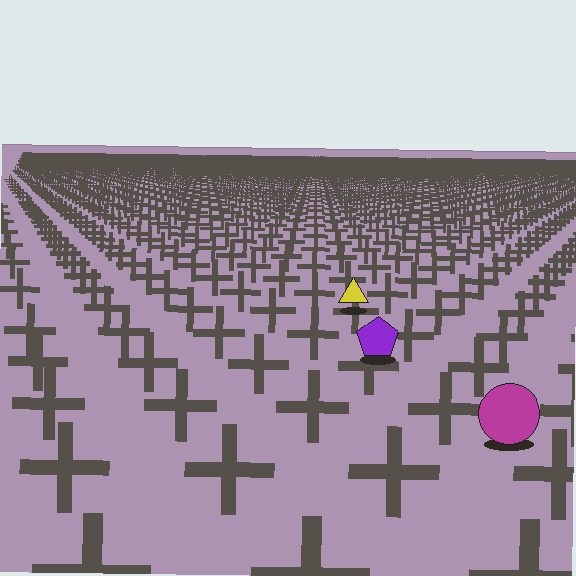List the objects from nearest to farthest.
From nearest to farthest: the magenta circle, the purple pentagon, the yellow triangle.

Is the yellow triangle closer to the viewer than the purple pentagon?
No. The purple pentagon is closer — you can tell from the texture gradient: the ground texture is coarser near it.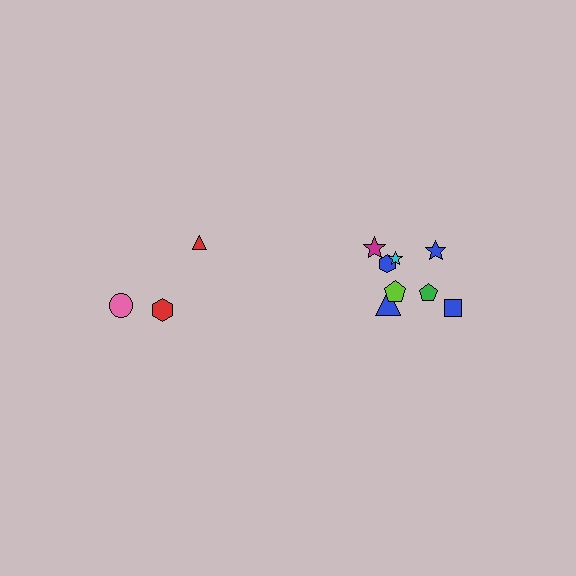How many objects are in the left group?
There are 3 objects.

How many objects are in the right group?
There are 8 objects.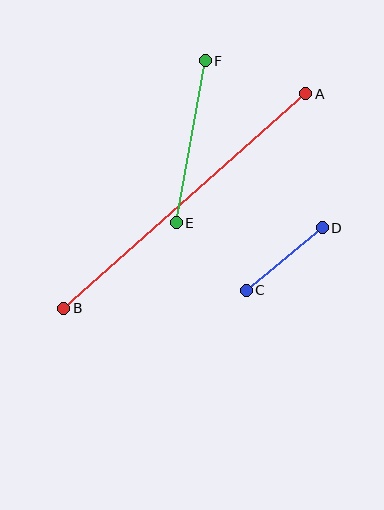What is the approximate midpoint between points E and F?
The midpoint is at approximately (191, 142) pixels.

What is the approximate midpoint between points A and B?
The midpoint is at approximately (185, 201) pixels.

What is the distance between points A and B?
The distance is approximately 323 pixels.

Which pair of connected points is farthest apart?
Points A and B are farthest apart.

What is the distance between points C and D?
The distance is approximately 99 pixels.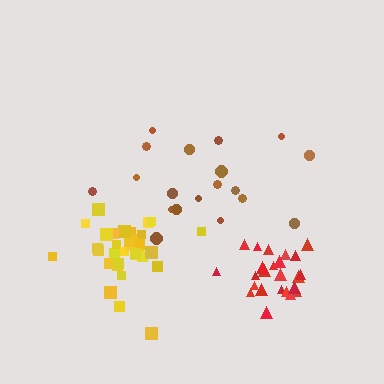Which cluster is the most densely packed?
Red.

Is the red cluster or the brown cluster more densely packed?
Red.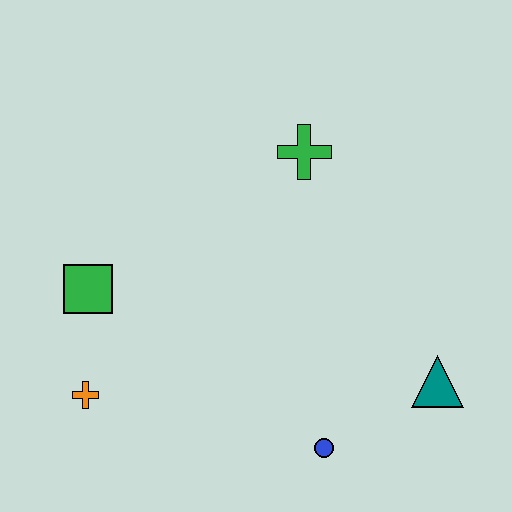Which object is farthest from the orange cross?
The teal triangle is farthest from the orange cross.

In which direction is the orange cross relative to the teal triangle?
The orange cross is to the left of the teal triangle.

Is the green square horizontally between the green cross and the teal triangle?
No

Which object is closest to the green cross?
The green square is closest to the green cross.